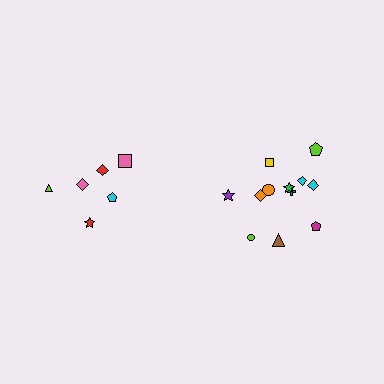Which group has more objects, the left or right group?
The right group.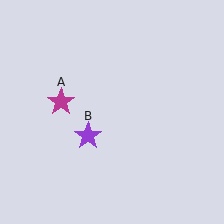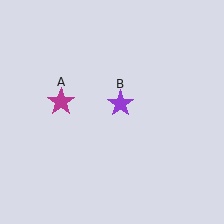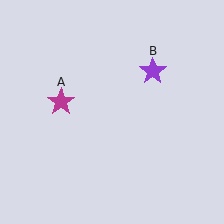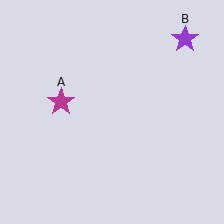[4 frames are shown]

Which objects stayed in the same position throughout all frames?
Magenta star (object A) remained stationary.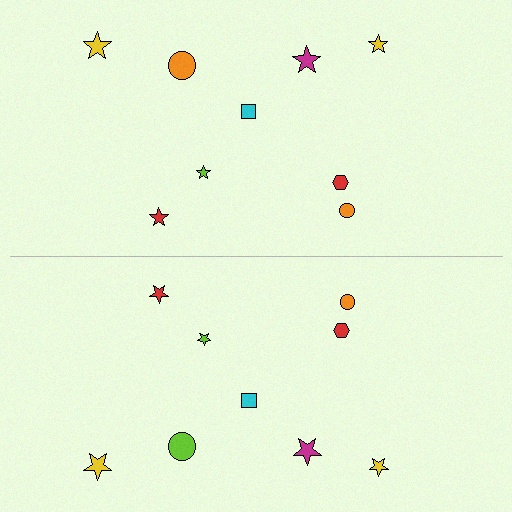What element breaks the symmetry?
The lime circle on the bottom side breaks the symmetry — its mirror counterpart is orange.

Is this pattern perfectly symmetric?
No, the pattern is not perfectly symmetric. The lime circle on the bottom side breaks the symmetry — its mirror counterpart is orange.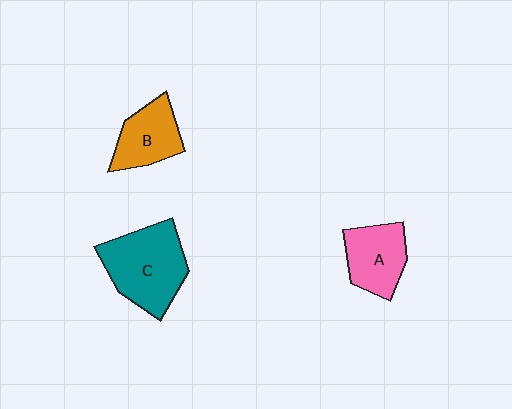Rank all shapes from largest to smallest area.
From largest to smallest: C (teal), A (pink), B (orange).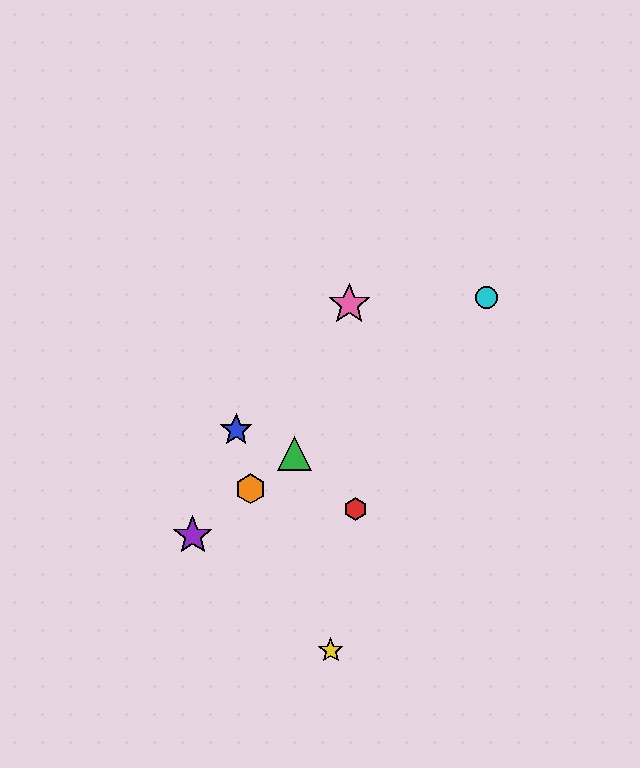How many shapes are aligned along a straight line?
4 shapes (the green triangle, the purple star, the orange hexagon, the cyan circle) are aligned along a straight line.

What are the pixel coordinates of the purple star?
The purple star is at (193, 536).